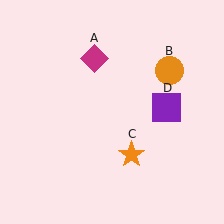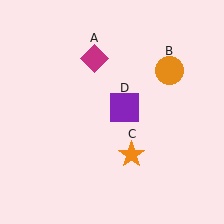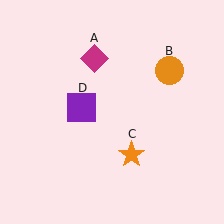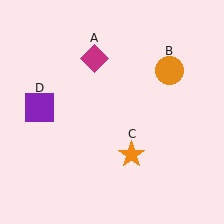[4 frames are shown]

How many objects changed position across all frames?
1 object changed position: purple square (object D).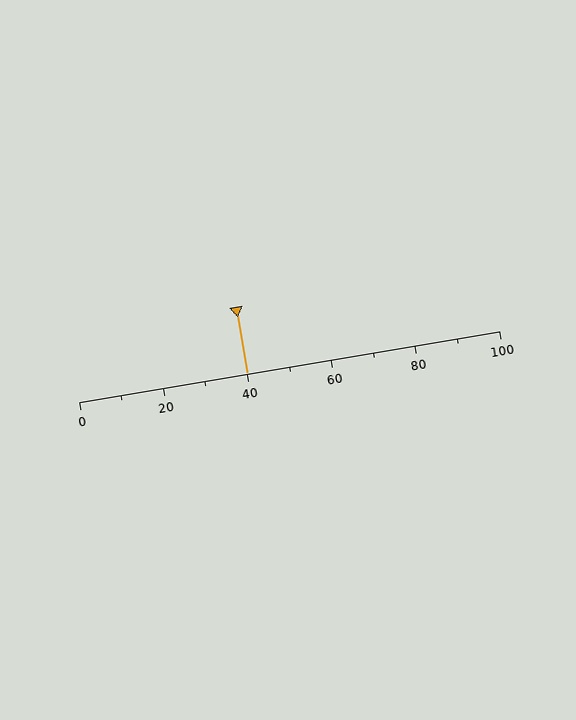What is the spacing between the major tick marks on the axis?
The major ticks are spaced 20 apart.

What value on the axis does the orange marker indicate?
The marker indicates approximately 40.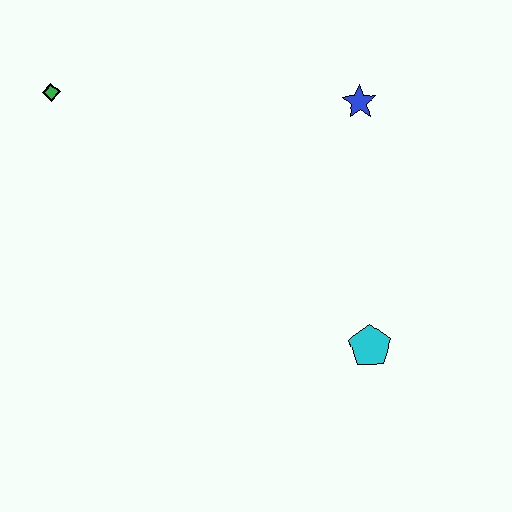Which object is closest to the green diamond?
The blue star is closest to the green diamond.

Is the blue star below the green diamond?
Yes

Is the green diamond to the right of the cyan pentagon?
No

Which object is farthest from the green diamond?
The cyan pentagon is farthest from the green diamond.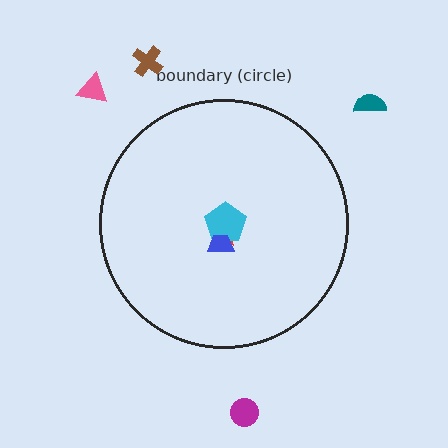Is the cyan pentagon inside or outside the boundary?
Inside.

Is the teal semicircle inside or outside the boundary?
Outside.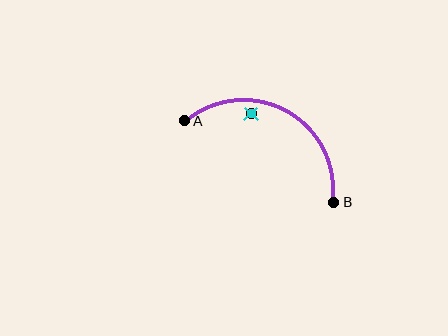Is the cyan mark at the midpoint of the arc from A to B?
No — the cyan mark does not lie on the arc at all. It sits slightly inside the curve.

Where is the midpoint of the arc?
The arc midpoint is the point on the curve farthest from the straight line joining A and B. It sits above that line.